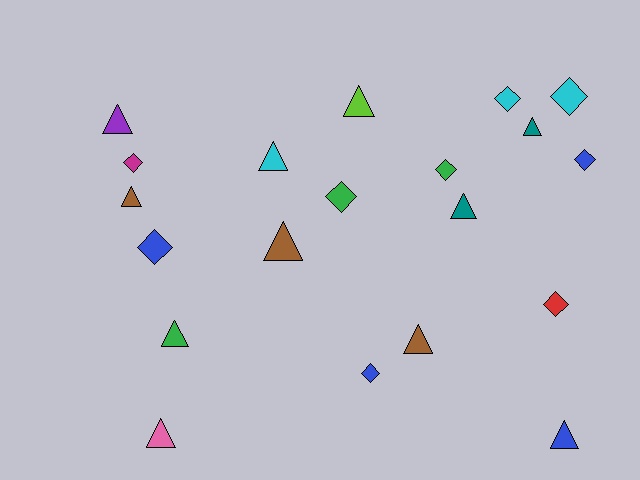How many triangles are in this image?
There are 11 triangles.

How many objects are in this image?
There are 20 objects.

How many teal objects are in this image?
There are 2 teal objects.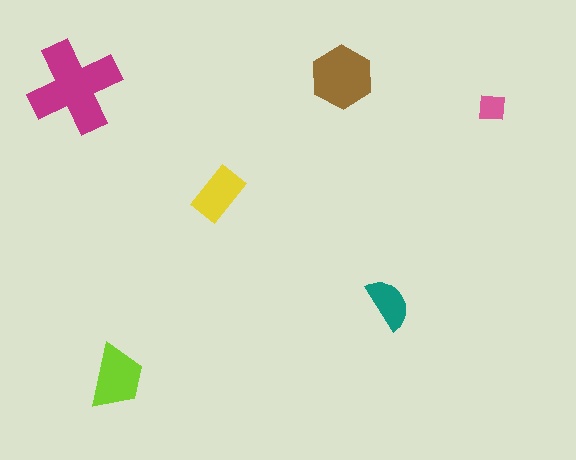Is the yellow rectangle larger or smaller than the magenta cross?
Smaller.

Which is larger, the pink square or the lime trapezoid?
The lime trapezoid.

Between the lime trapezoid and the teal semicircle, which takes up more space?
The lime trapezoid.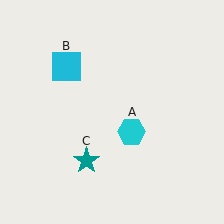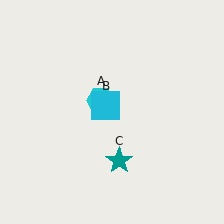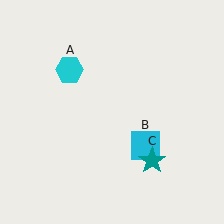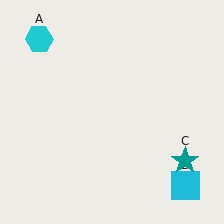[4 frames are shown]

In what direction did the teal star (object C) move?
The teal star (object C) moved right.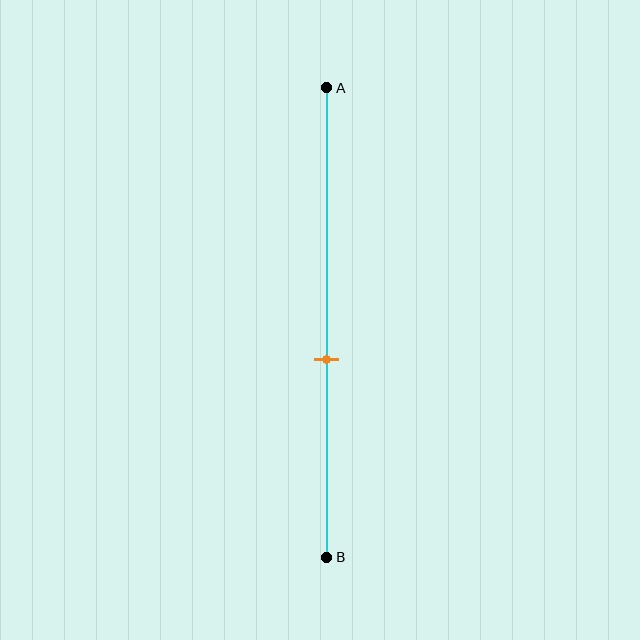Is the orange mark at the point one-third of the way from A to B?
No, the mark is at about 60% from A, not at the 33% one-third point.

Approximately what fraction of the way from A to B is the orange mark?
The orange mark is approximately 60% of the way from A to B.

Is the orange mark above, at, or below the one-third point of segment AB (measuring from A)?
The orange mark is below the one-third point of segment AB.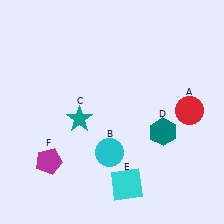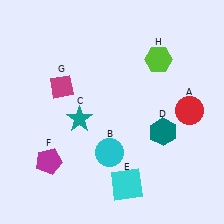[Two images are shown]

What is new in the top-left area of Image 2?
A magenta diamond (G) was added in the top-left area of Image 2.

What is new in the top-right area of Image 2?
A lime hexagon (H) was added in the top-right area of Image 2.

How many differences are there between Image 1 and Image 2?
There are 2 differences between the two images.